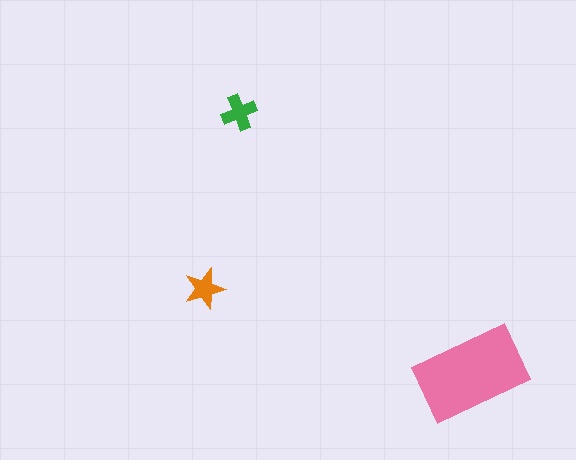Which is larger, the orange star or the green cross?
The green cross.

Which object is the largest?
The pink rectangle.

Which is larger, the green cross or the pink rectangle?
The pink rectangle.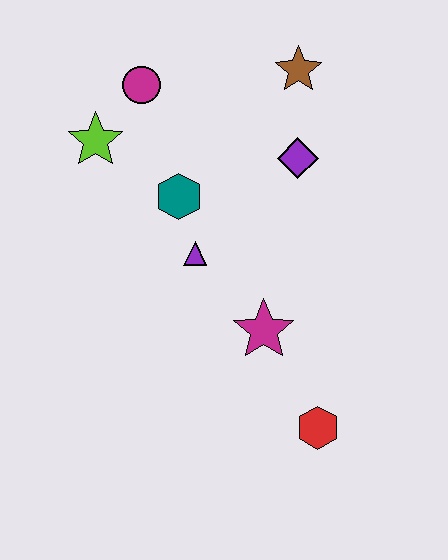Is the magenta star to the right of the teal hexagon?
Yes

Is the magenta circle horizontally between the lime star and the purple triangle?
Yes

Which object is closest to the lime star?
The magenta circle is closest to the lime star.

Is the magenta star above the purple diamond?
No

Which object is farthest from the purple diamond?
The red hexagon is farthest from the purple diamond.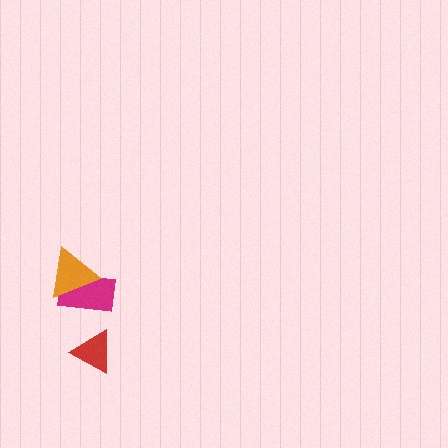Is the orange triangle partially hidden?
No, no other shape covers it.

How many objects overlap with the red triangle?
0 objects overlap with the red triangle.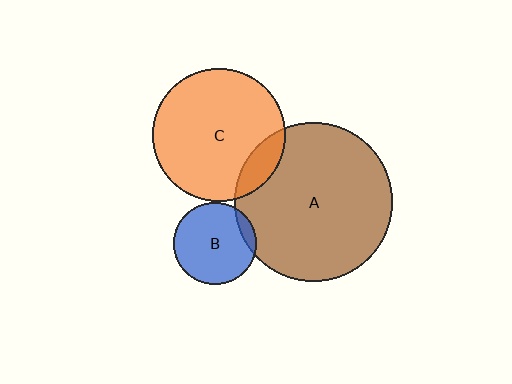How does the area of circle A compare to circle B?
Approximately 3.7 times.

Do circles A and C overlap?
Yes.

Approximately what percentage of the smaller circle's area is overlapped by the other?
Approximately 15%.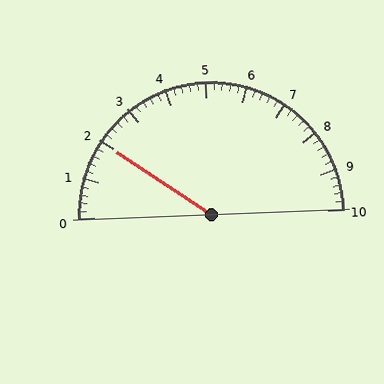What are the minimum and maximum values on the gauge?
The gauge ranges from 0 to 10.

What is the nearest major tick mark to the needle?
The nearest major tick mark is 2.